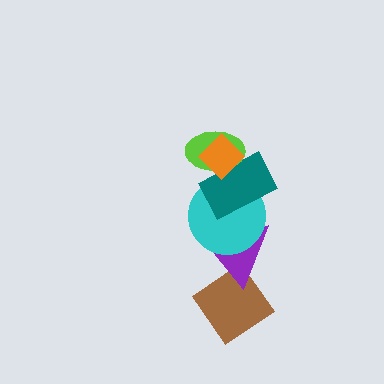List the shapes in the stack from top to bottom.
From top to bottom: the orange diamond, the lime ellipse, the teal rectangle, the cyan circle, the purple triangle, the brown diamond.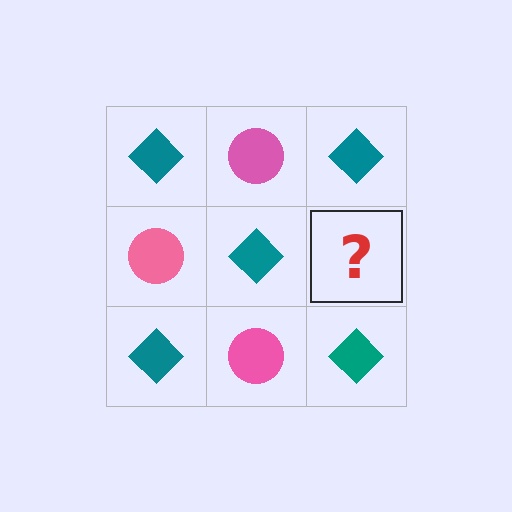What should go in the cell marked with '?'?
The missing cell should contain a pink circle.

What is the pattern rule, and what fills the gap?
The rule is that it alternates teal diamond and pink circle in a checkerboard pattern. The gap should be filled with a pink circle.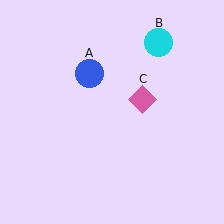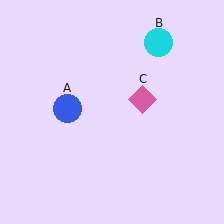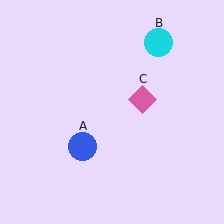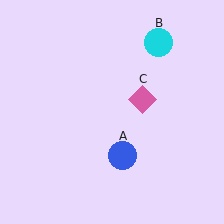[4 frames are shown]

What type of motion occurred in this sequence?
The blue circle (object A) rotated counterclockwise around the center of the scene.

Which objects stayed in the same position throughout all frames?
Cyan circle (object B) and pink diamond (object C) remained stationary.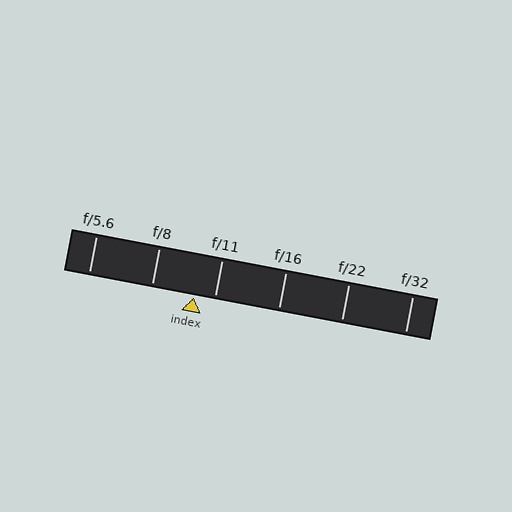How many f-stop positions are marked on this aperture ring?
There are 6 f-stop positions marked.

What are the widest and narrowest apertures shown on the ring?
The widest aperture shown is f/5.6 and the narrowest is f/32.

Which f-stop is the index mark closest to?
The index mark is closest to f/11.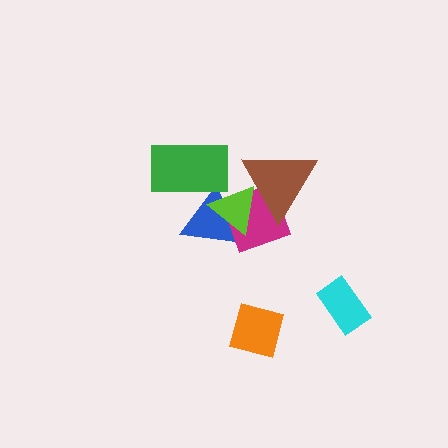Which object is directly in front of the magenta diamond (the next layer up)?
The lime triangle is directly in front of the magenta diamond.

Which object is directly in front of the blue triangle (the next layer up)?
The magenta diamond is directly in front of the blue triangle.